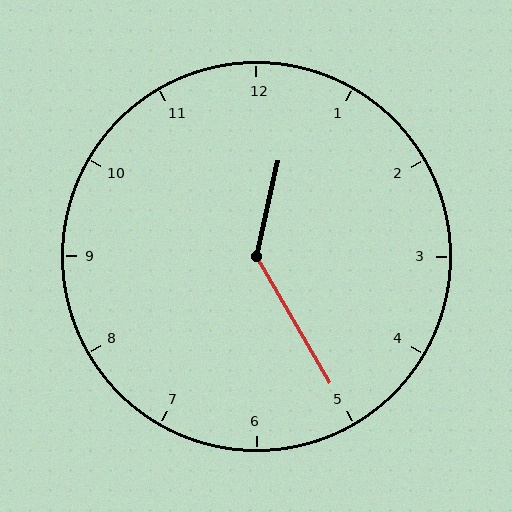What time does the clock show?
12:25.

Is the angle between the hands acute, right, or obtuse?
It is obtuse.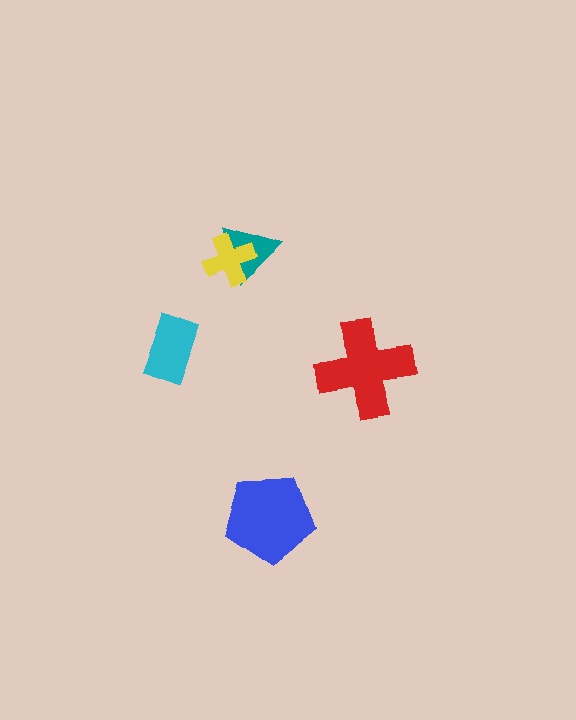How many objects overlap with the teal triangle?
1 object overlaps with the teal triangle.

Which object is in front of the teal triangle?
The yellow cross is in front of the teal triangle.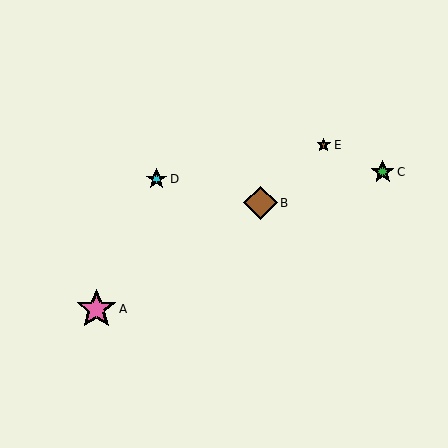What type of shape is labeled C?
Shape C is a green star.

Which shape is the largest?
The pink star (labeled A) is the largest.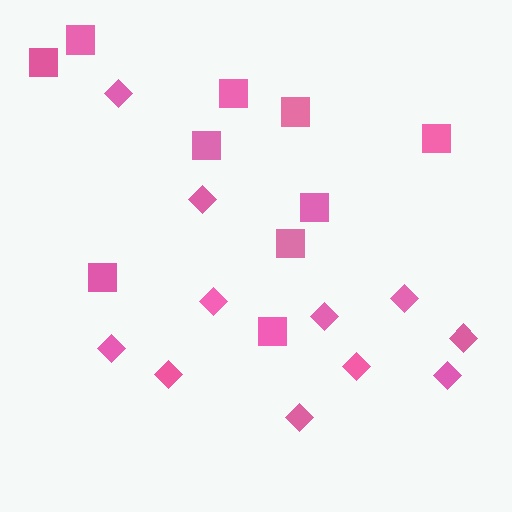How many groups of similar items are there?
There are 2 groups: one group of diamonds (11) and one group of squares (10).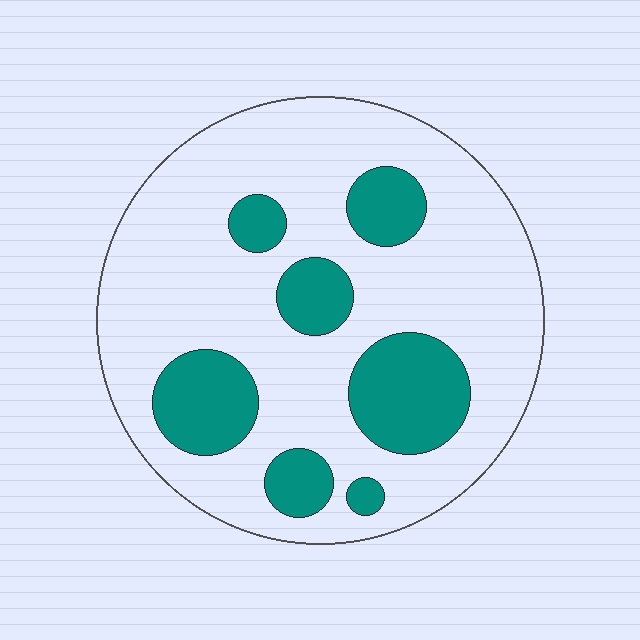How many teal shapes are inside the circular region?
7.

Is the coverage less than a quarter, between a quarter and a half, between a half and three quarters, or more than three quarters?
Less than a quarter.